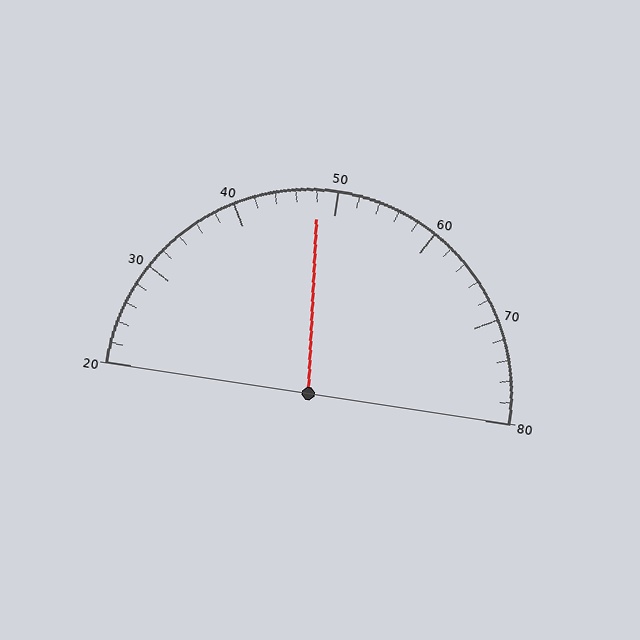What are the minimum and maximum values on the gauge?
The gauge ranges from 20 to 80.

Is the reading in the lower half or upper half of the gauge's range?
The reading is in the lower half of the range (20 to 80).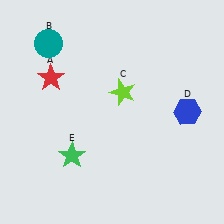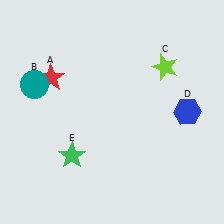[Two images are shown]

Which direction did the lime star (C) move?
The lime star (C) moved right.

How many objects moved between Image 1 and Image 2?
2 objects moved between the two images.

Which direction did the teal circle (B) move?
The teal circle (B) moved down.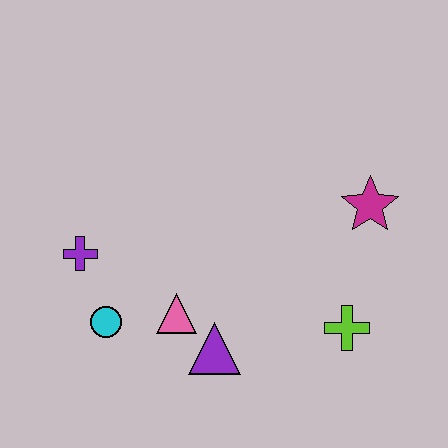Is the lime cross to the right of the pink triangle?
Yes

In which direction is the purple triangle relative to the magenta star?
The purple triangle is to the left of the magenta star.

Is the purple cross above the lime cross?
Yes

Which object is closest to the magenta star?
The lime cross is closest to the magenta star.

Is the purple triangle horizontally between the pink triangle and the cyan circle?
No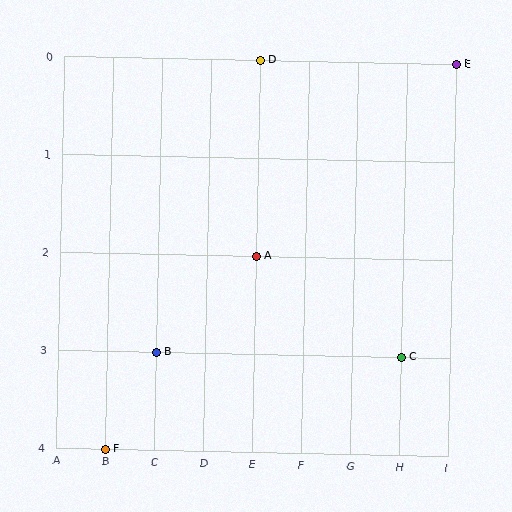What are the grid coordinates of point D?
Point D is at grid coordinates (E, 0).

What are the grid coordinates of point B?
Point B is at grid coordinates (C, 3).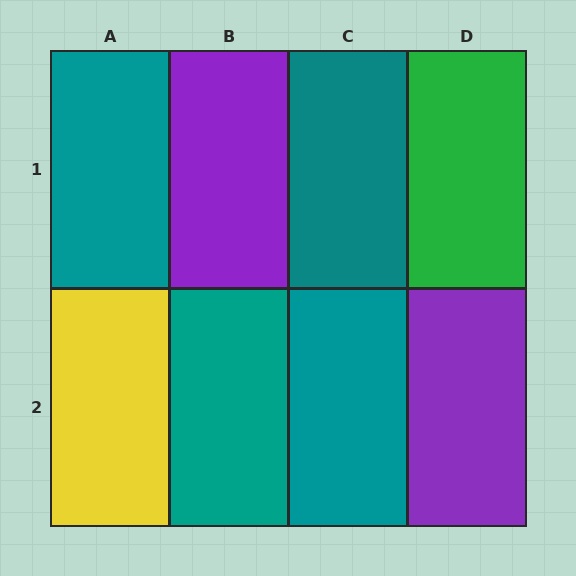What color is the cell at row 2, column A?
Yellow.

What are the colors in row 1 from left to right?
Teal, purple, teal, green.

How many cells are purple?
2 cells are purple.